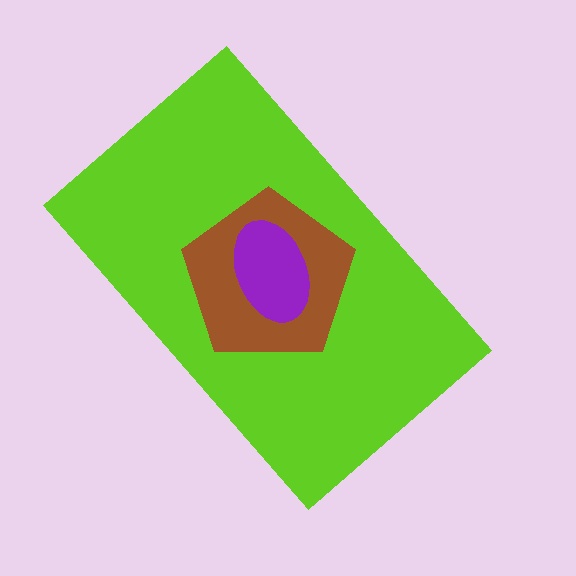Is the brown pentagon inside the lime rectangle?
Yes.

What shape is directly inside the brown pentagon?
The purple ellipse.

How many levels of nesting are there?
3.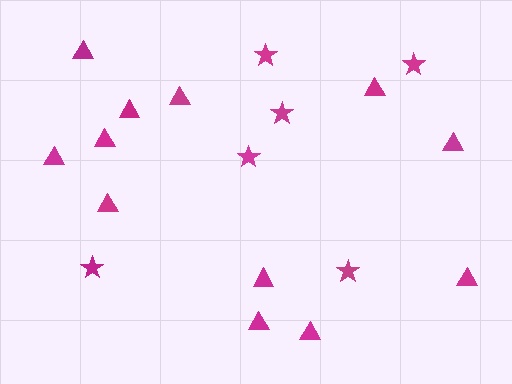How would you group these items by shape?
There are 2 groups: one group of stars (6) and one group of triangles (12).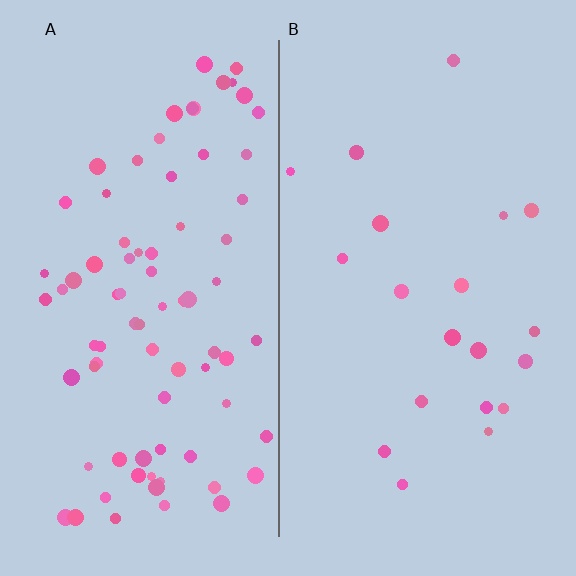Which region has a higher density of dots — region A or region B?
A (the left).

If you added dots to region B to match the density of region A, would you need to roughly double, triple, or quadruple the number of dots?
Approximately quadruple.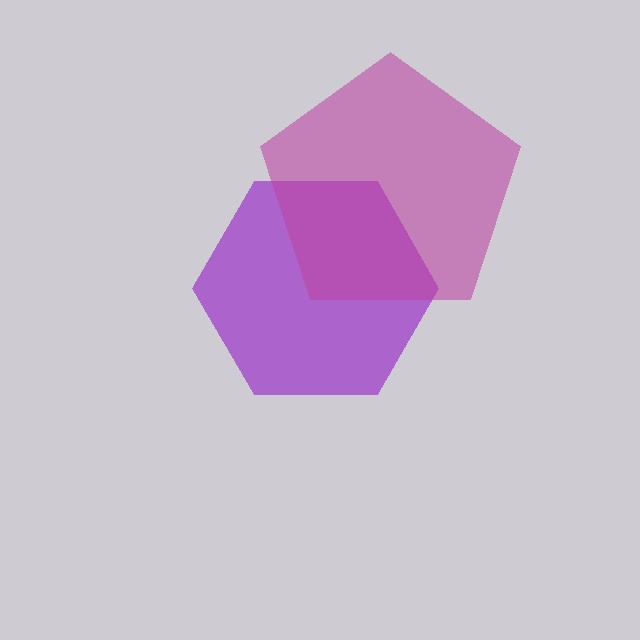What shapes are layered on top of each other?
The layered shapes are: a purple hexagon, a magenta pentagon.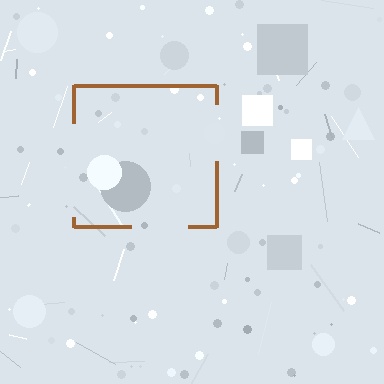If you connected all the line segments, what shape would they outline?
They would outline a square.